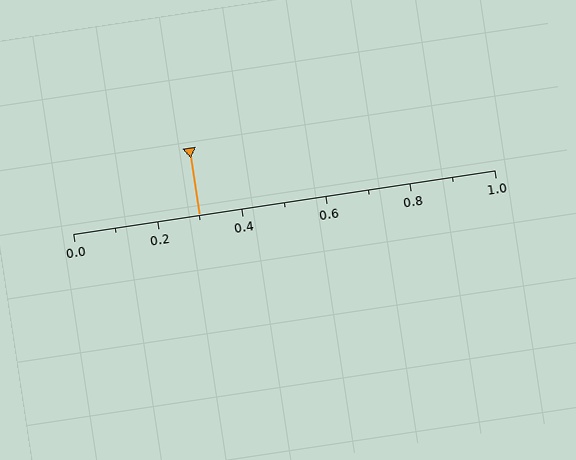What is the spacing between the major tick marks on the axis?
The major ticks are spaced 0.2 apart.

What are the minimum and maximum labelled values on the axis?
The axis runs from 0.0 to 1.0.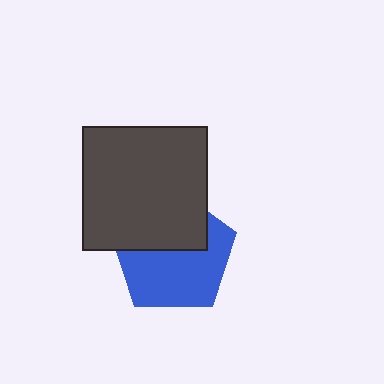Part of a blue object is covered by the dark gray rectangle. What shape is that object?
It is a pentagon.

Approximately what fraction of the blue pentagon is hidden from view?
Roughly 41% of the blue pentagon is hidden behind the dark gray rectangle.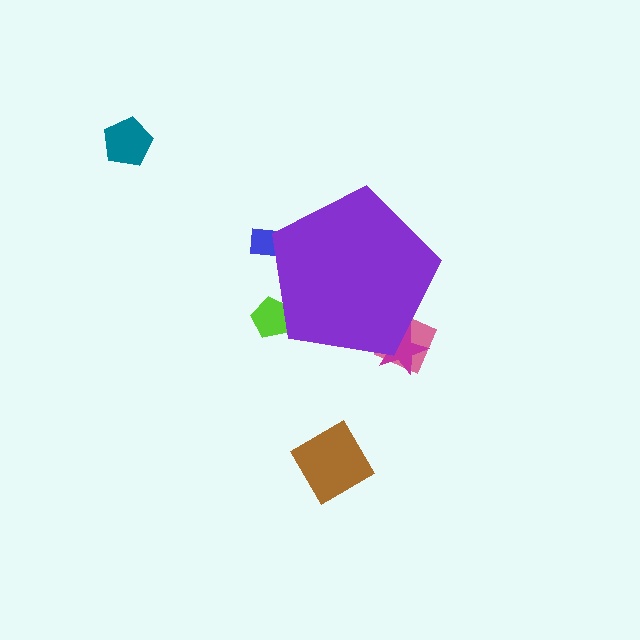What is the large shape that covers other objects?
A purple pentagon.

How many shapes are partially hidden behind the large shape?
4 shapes are partially hidden.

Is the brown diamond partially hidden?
No, the brown diamond is fully visible.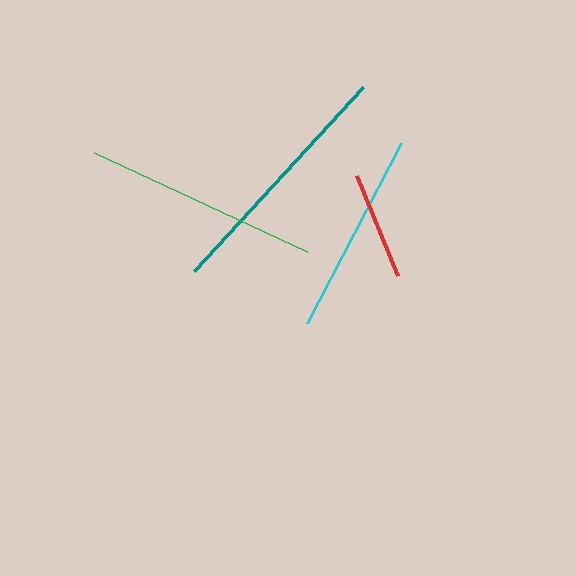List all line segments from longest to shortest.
From longest to shortest: teal, green, cyan, red.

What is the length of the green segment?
The green segment is approximately 235 pixels long.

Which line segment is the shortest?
The red line is the shortest at approximately 108 pixels.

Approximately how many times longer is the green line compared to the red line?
The green line is approximately 2.2 times the length of the red line.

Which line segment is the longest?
The teal line is the longest at approximately 250 pixels.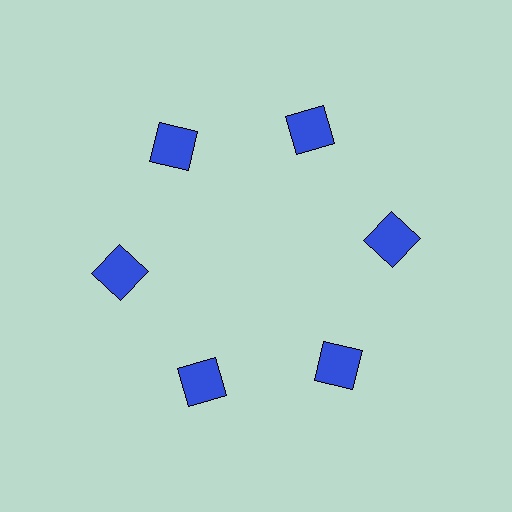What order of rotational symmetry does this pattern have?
This pattern has 6-fold rotational symmetry.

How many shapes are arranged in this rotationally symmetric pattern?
There are 6 shapes, arranged in 6 groups of 1.